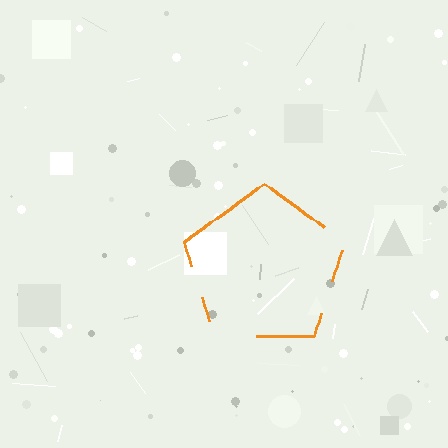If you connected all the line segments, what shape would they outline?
They would outline a pentagon.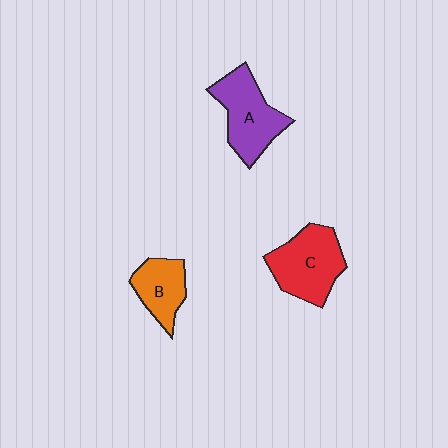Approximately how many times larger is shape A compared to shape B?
Approximately 1.5 times.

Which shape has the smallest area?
Shape B (orange).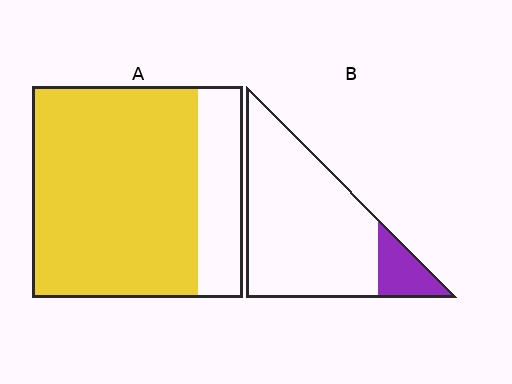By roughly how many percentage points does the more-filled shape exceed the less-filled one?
By roughly 65 percentage points (A over B).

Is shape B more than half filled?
No.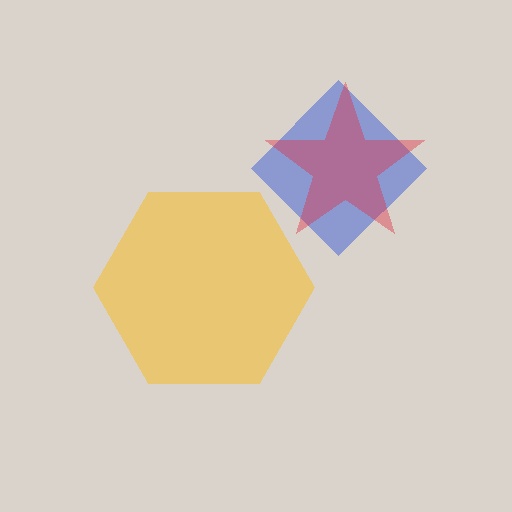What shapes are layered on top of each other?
The layered shapes are: a blue diamond, a yellow hexagon, a red star.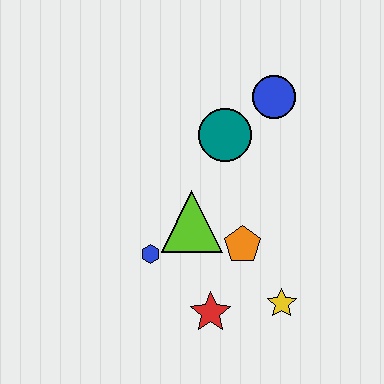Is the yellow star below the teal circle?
Yes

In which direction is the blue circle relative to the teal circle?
The blue circle is to the right of the teal circle.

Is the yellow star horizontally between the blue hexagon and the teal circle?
No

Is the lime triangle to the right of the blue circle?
No